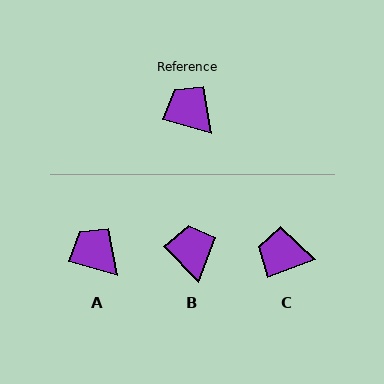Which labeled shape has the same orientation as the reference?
A.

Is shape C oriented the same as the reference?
No, it is off by about 36 degrees.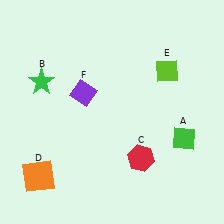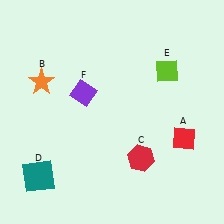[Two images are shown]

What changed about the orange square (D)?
In Image 1, D is orange. In Image 2, it changed to teal.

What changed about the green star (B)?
In Image 1, B is green. In Image 2, it changed to orange.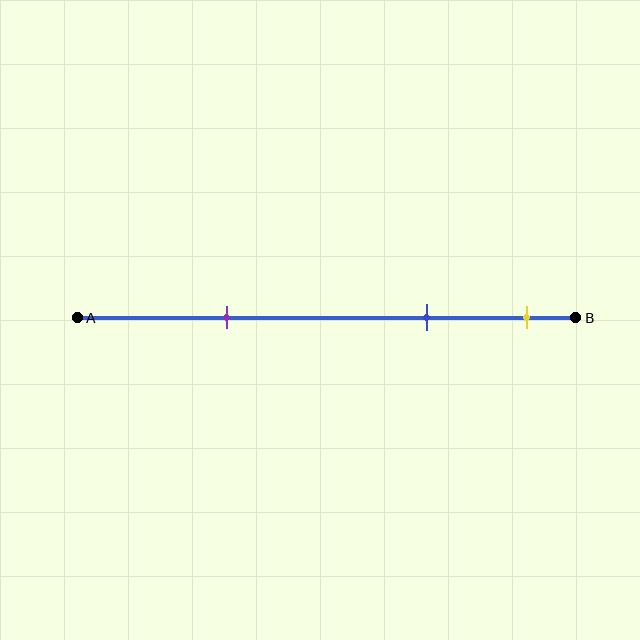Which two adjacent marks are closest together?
The blue and yellow marks are the closest adjacent pair.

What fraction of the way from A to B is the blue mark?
The blue mark is approximately 70% (0.7) of the way from A to B.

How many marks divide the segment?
There are 3 marks dividing the segment.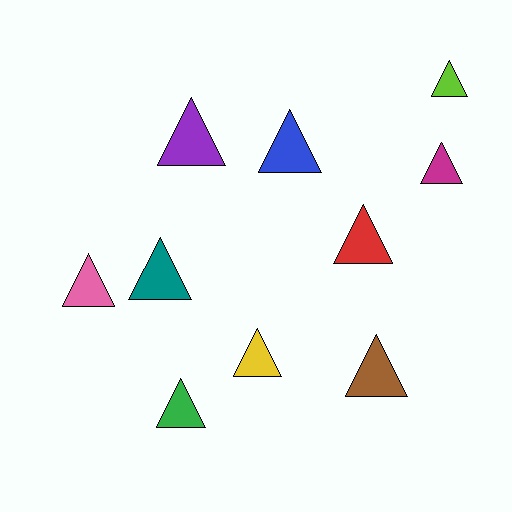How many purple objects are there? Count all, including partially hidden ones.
There is 1 purple object.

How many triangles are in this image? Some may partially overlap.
There are 10 triangles.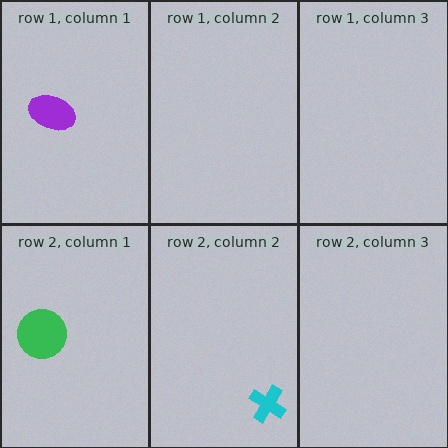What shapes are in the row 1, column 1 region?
The purple ellipse.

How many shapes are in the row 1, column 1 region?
1.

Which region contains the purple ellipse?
The row 1, column 1 region.